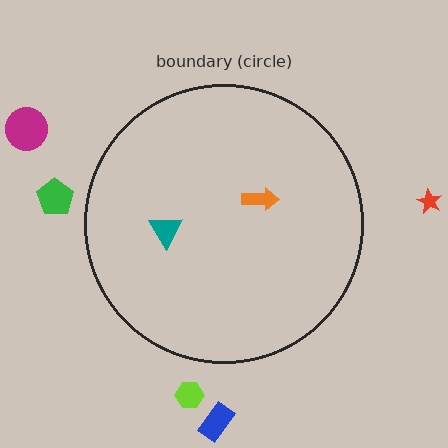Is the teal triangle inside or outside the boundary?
Inside.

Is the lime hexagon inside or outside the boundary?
Outside.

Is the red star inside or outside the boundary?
Outside.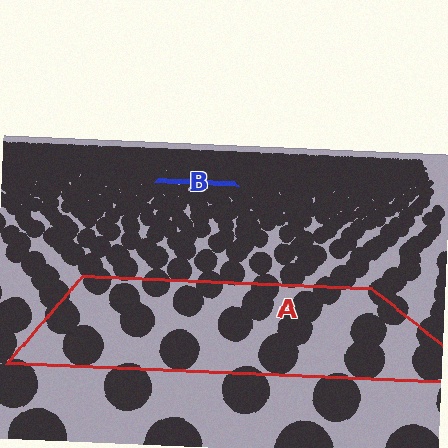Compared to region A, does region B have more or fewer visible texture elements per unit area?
Region B has more texture elements per unit area — they are packed more densely because it is farther away.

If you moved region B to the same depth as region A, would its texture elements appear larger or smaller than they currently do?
They would appear larger. At a closer depth, the same texture elements are projected at a bigger on-screen size.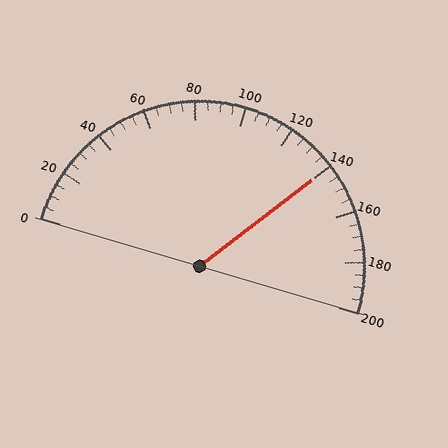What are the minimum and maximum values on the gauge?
The gauge ranges from 0 to 200.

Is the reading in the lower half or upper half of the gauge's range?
The reading is in the upper half of the range (0 to 200).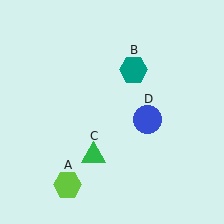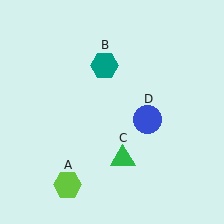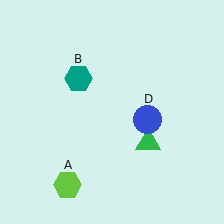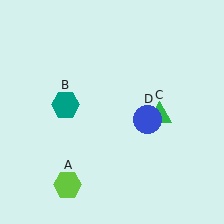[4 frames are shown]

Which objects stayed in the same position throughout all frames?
Lime hexagon (object A) and blue circle (object D) remained stationary.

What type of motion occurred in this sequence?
The teal hexagon (object B), green triangle (object C) rotated counterclockwise around the center of the scene.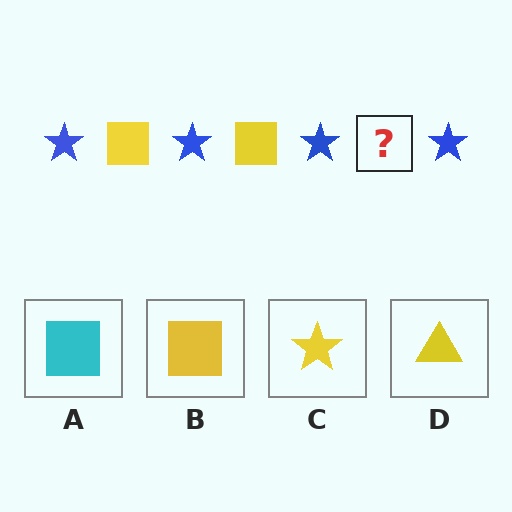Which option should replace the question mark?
Option B.